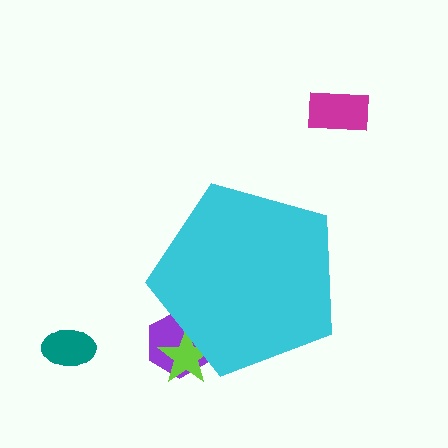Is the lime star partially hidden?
Yes, the lime star is partially hidden behind the cyan pentagon.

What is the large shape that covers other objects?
A cyan pentagon.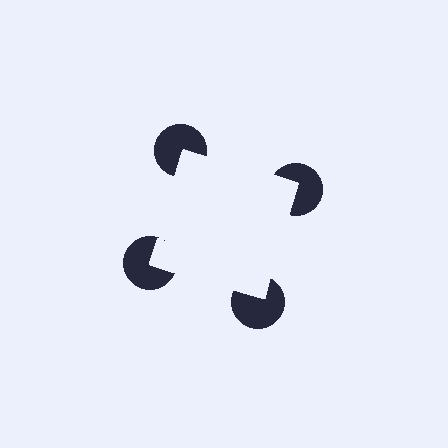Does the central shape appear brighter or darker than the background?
It typically appears slightly brighter than the background, even though no actual brightness change is drawn.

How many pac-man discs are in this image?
There are 4 — one at each vertex of the illusory square.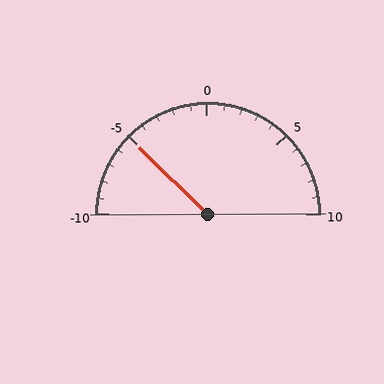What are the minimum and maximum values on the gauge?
The gauge ranges from -10 to 10.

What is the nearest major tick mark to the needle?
The nearest major tick mark is -5.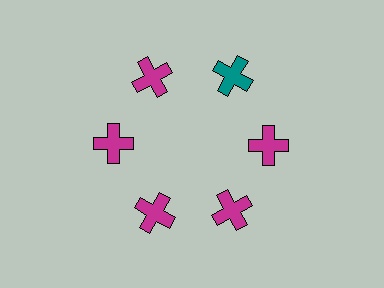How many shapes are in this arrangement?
There are 6 shapes arranged in a ring pattern.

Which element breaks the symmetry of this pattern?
The teal cross at roughly the 1 o'clock position breaks the symmetry. All other shapes are magenta crosses.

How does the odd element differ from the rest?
It has a different color: teal instead of magenta.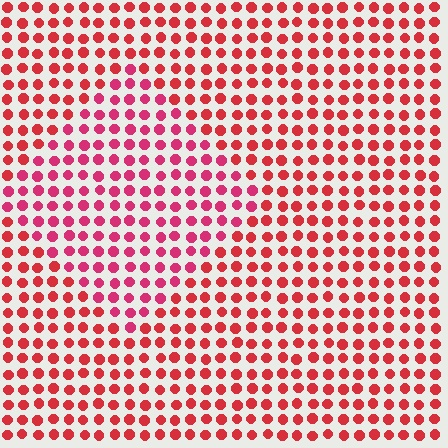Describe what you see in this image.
The image is filled with small red elements in a uniform arrangement. A diamond-shaped region is visible where the elements are tinted to a slightly different hue, forming a subtle color boundary.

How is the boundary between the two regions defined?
The boundary is defined purely by a slight shift in hue (about 21 degrees). Spacing, size, and orientation are identical on both sides.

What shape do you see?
I see a diamond.